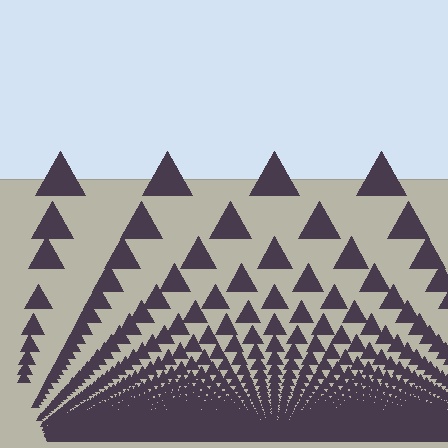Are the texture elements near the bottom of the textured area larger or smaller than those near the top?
Smaller. The gradient is inverted — elements near the bottom are smaller and denser.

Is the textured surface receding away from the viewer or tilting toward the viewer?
The surface appears to tilt toward the viewer. Texture elements get larger and sparser toward the top.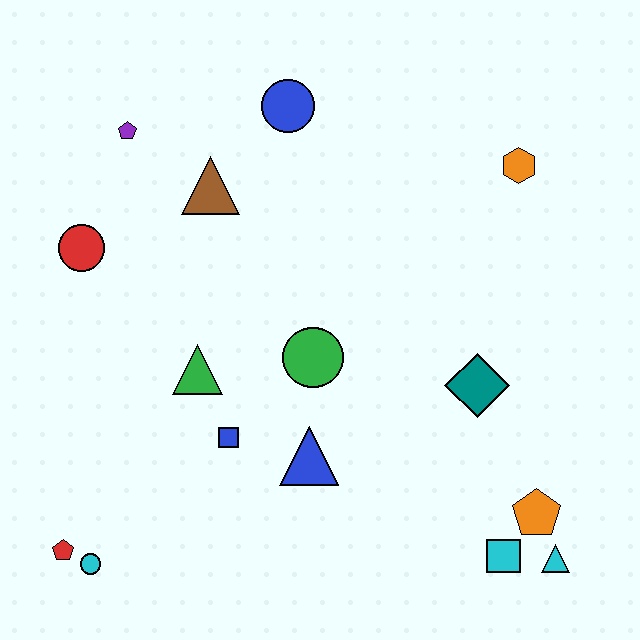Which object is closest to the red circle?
The purple pentagon is closest to the red circle.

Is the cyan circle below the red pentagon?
Yes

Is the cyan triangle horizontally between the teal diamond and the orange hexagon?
No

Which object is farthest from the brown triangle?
The cyan triangle is farthest from the brown triangle.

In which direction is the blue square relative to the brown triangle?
The blue square is below the brown triangle.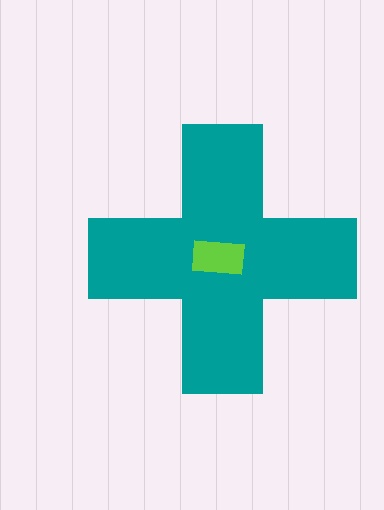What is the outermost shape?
The teal cross.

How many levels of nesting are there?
2.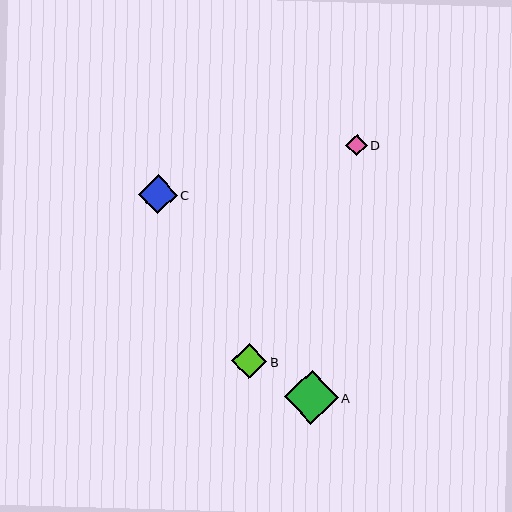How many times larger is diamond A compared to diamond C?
Diamond A is approximately 1.4 times the size of diamond C.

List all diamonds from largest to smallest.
From largest to smallest: A, C, B, D.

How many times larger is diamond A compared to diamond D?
Diamond A is approximately 2.5 times the size of diamond D.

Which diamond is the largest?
Diamond A is the largest with a size of approximately 53 pixels.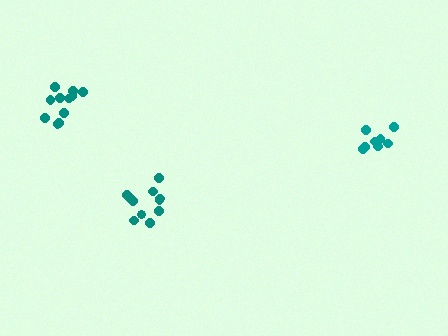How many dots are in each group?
Group 1: 11 dots, Group 2: 8 dots, Group 3: 11 dots (30 total).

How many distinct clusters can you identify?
There are 3 distinct clusters.